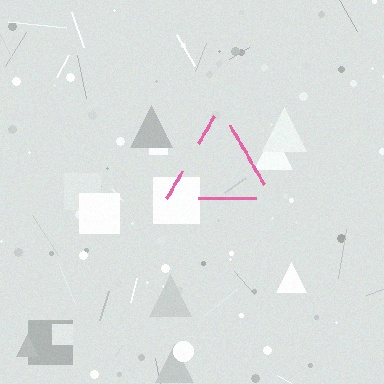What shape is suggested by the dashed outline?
The dashed outline suggests a triangle.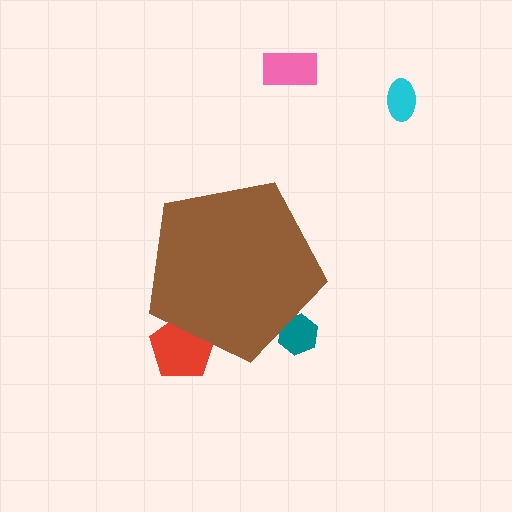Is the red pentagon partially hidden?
Yes, the red pentagon is partially hidden behind the brown pentagon.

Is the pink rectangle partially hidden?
No, the pink rectangle is fully visible.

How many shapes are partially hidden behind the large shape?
2 shapes are partially hidden.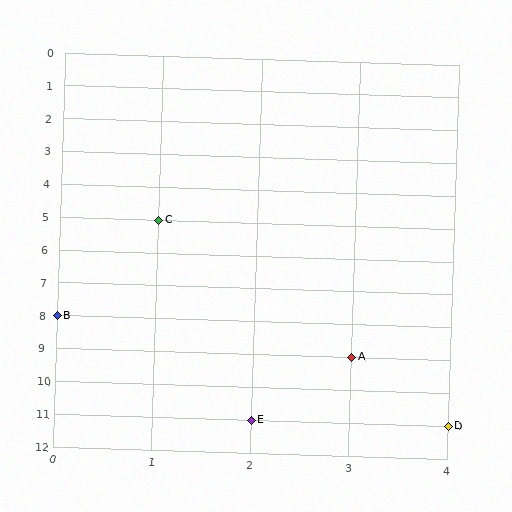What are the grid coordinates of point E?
Point E is at grid coordinates (2, 11).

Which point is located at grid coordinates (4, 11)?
Point D is at (4, 11).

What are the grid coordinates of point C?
Point C is at grid coordinates (1, 5).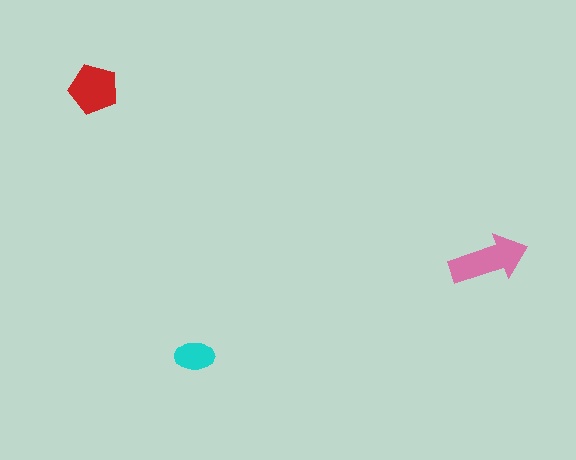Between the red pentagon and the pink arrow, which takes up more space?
The pink arrow.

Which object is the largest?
The pink arrow.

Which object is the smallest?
The cyan ellipse.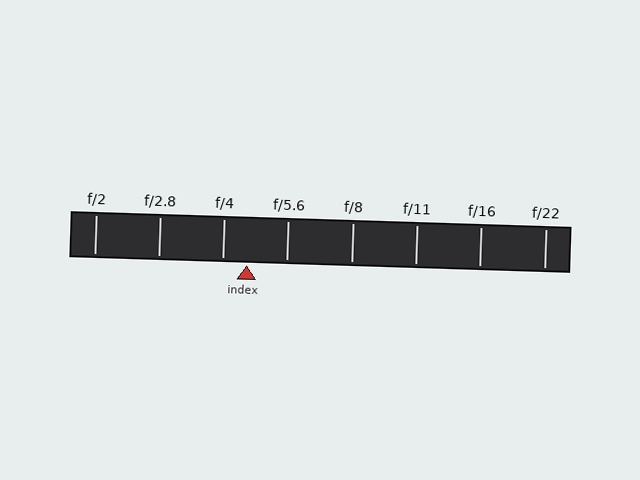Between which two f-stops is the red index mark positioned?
The index mark is between f/4 and f/5.6.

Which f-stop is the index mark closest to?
The index mark is closest to f/4.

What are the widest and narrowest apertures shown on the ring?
The widest aperture shown is f/2 and the narrowest is f/22.